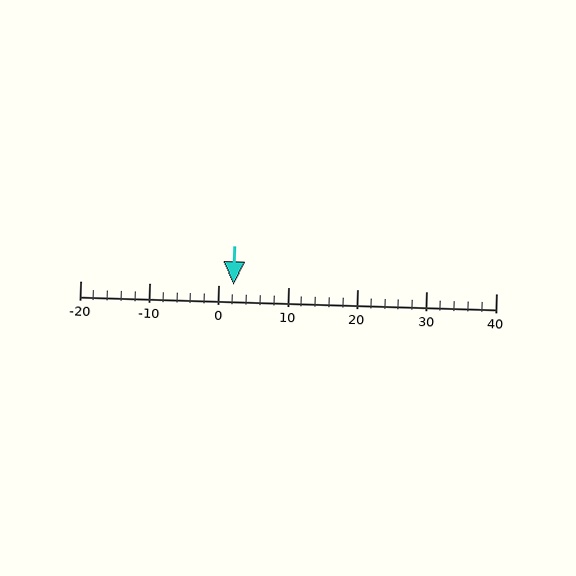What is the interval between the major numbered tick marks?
The major tick marks are spaced 10 units apart.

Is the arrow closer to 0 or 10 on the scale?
The arrow is closer to 0.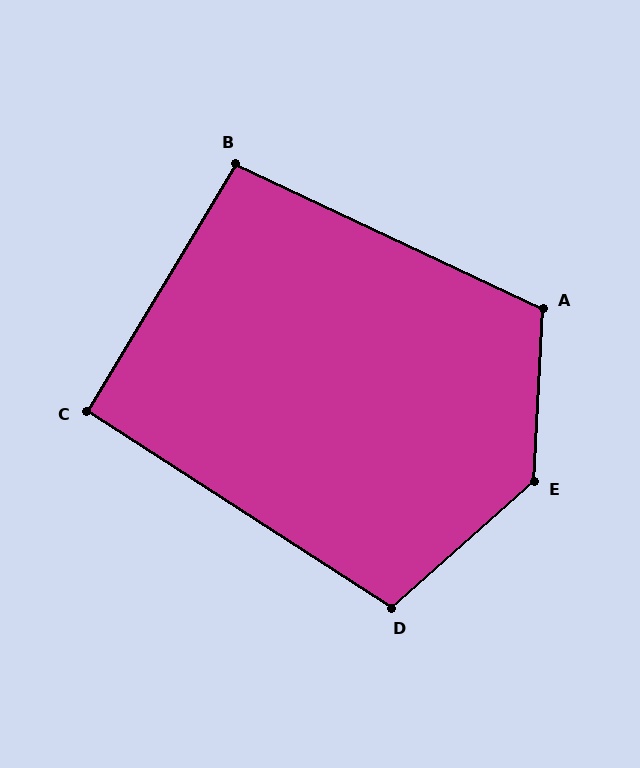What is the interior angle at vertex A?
Approximately 112 degrees (obtuse).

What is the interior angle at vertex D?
Approximately 106 degrees (obtuse).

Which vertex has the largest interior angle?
E, at approximately 134 degrees.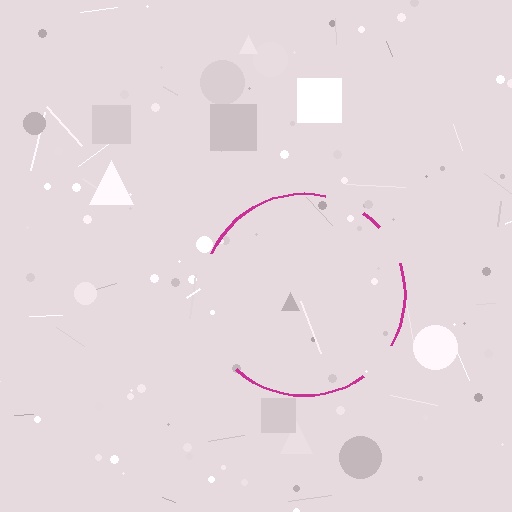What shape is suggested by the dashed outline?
The dashed outline suggests a circle.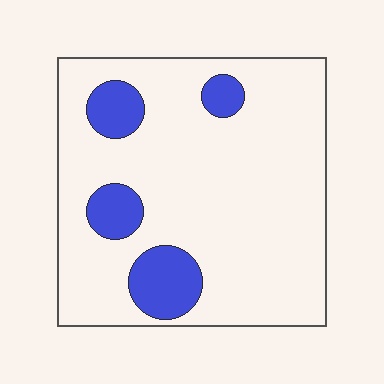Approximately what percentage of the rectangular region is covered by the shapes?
Approximately 15%.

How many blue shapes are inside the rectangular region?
4.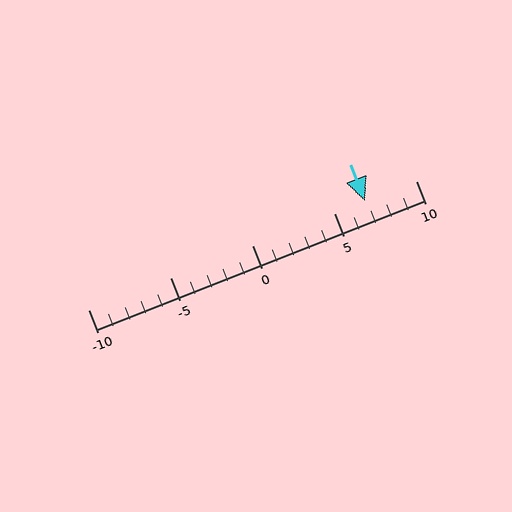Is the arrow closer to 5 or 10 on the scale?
The arrow is closer to 5.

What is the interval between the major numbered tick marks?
The major tick marks are spaced 5 units apart.